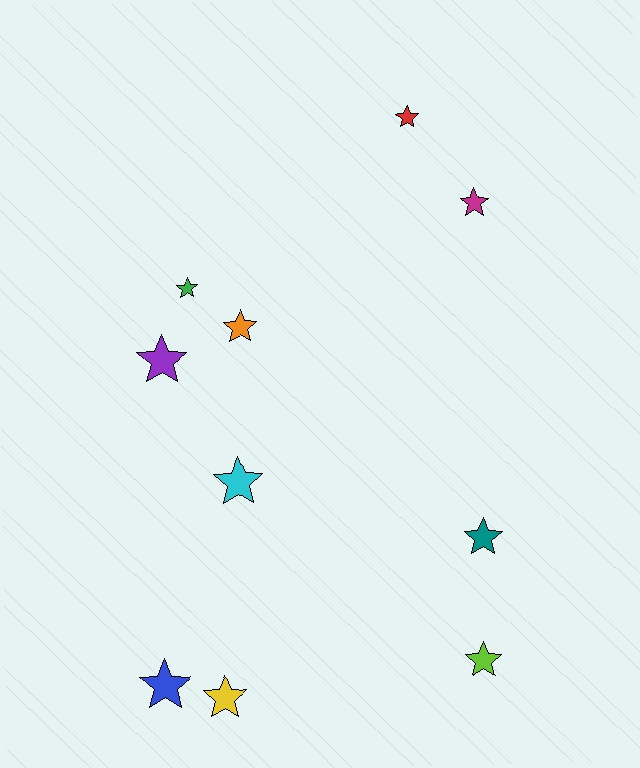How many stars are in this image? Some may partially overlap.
There are 10 stars.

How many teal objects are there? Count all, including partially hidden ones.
There is 1 teal object.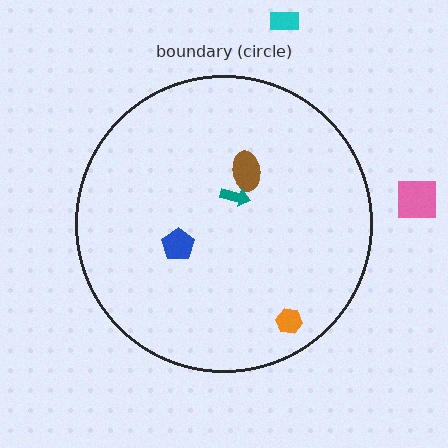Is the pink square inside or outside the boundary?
Outside.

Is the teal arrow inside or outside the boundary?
Inside.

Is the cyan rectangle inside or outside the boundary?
Outside.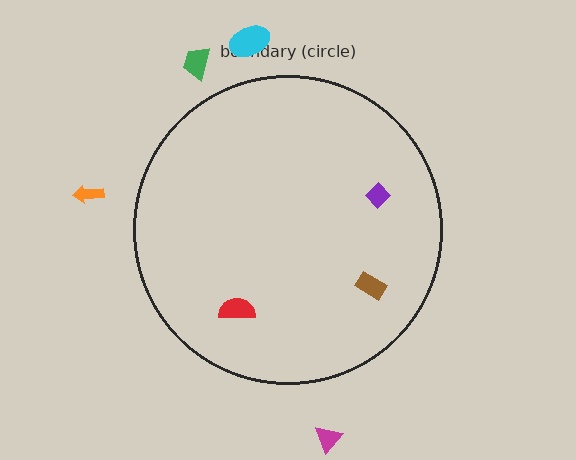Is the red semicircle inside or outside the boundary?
Inside.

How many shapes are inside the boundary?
3 inside, 4 outside.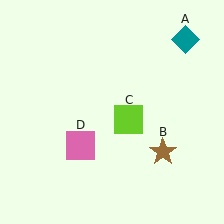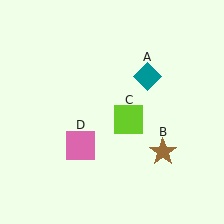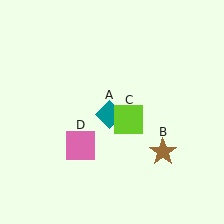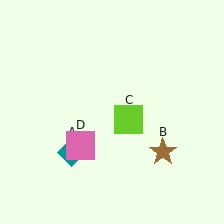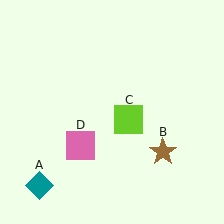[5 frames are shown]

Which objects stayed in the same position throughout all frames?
Brown star (object B) and lime square (object C) and pink square (object D) remained stationary.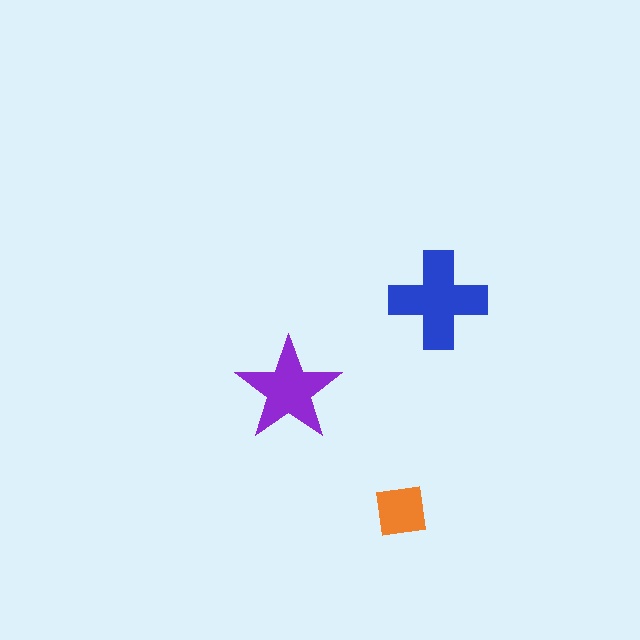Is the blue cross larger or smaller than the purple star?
Larger.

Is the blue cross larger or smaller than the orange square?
Larger.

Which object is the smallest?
The orange square.